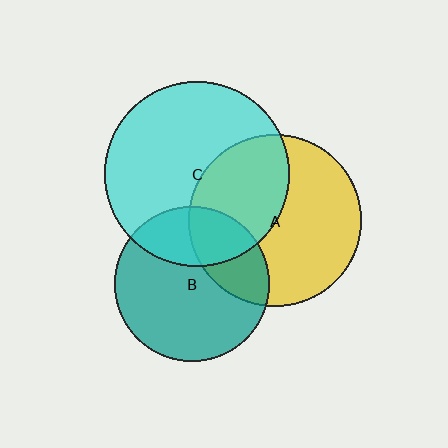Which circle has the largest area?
Circle C (cyan).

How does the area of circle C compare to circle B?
Approximately 1.4 times.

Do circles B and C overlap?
Yes.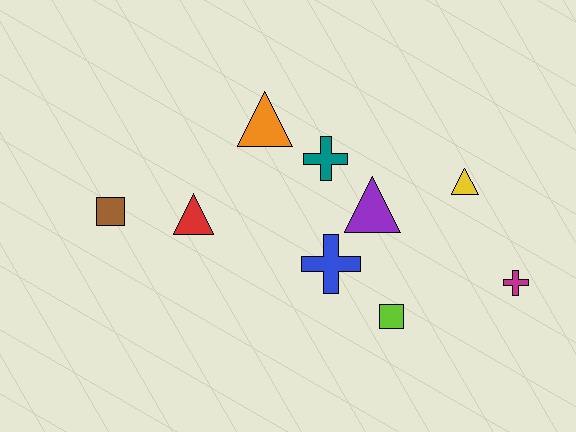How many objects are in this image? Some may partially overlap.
There are 9 objects.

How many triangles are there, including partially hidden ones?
There are 4 triangles.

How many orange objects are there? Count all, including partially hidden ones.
There is 1 orange object.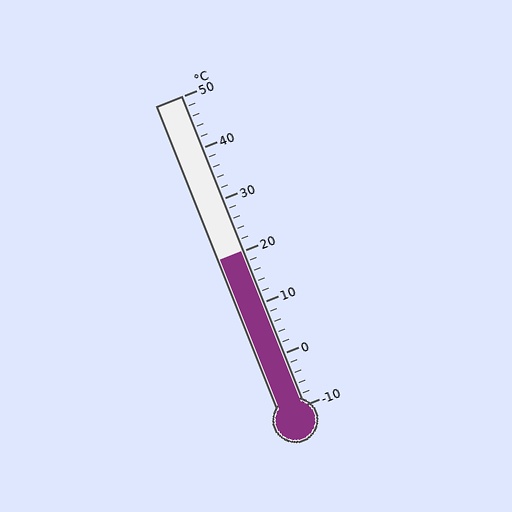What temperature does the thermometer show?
The thermometer shows approximately 20°C.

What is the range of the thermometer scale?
The thermometer scale ranges from -10°C to 50°C.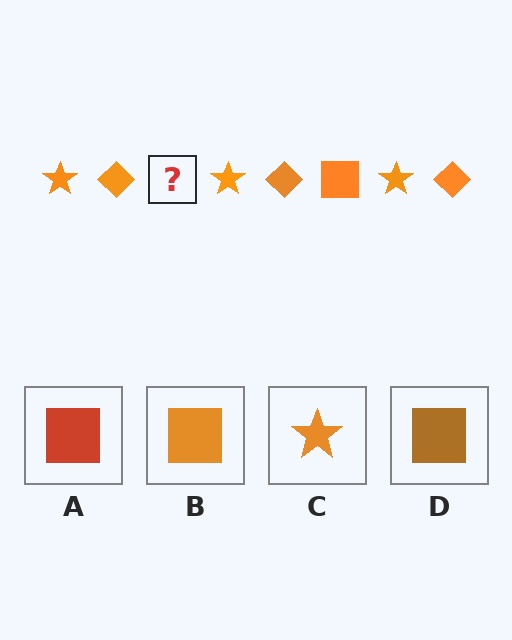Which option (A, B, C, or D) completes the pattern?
B.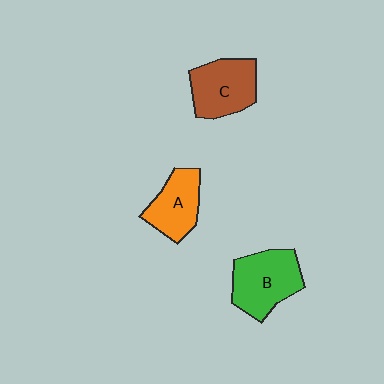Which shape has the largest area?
Shape B (green).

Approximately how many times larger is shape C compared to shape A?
Approximately 1.2 times.